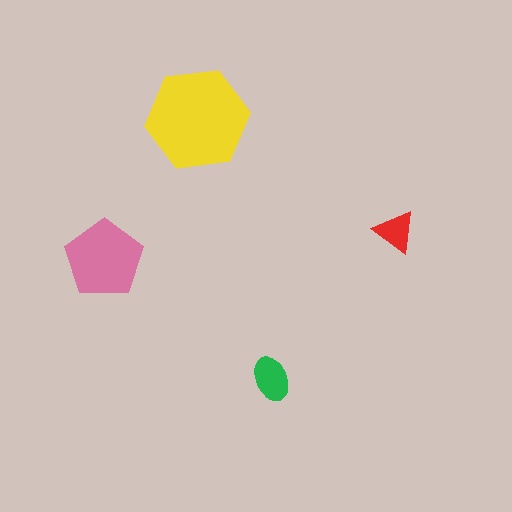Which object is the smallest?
The red triangle.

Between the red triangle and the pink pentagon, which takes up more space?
The pink pentagon.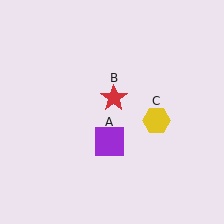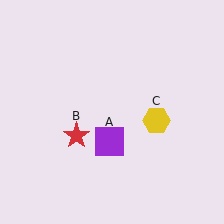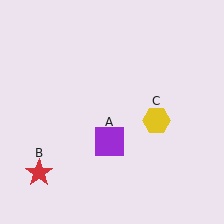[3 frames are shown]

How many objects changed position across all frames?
1 object changed position: red star (object B).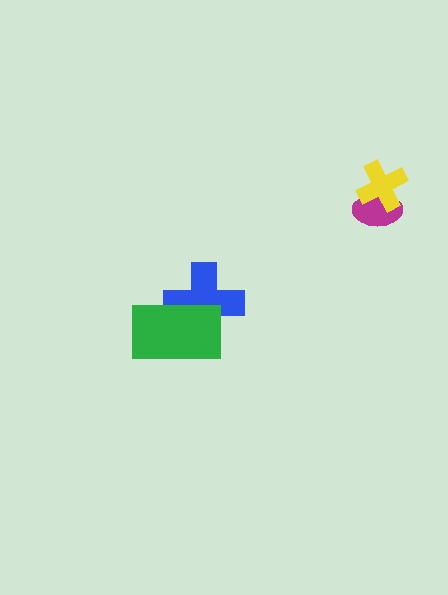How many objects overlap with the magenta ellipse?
1 object overlaps with the magenta ellipse.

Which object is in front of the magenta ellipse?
The yellow cross is in front of the magenta ellipse.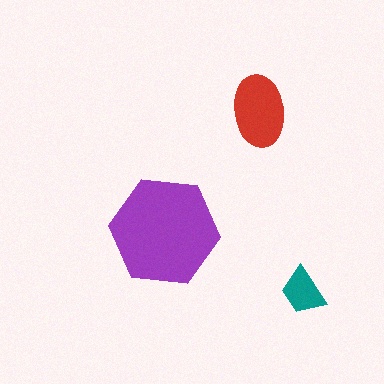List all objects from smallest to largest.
The teal trapezoid, the red ellipse, the purple hexagon.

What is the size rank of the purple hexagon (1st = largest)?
1st.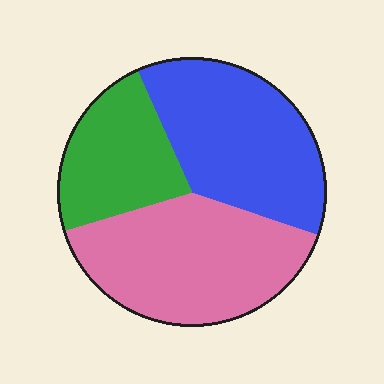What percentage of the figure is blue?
Blue takes up between a third and a half of the figure.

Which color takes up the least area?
Green, at roughly 25%.